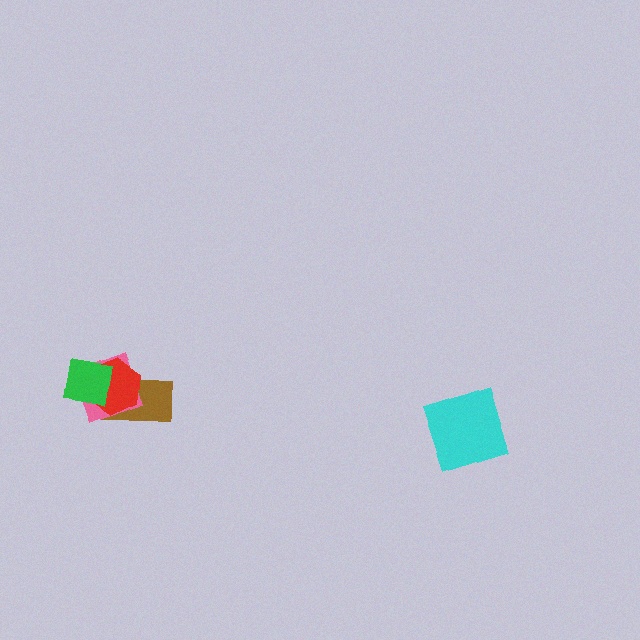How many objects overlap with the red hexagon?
3 objects overlap with the red hexagon.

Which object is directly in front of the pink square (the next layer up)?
The red hexagon is directly in front of the pink square.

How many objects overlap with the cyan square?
0 objects overlap with the cyan square.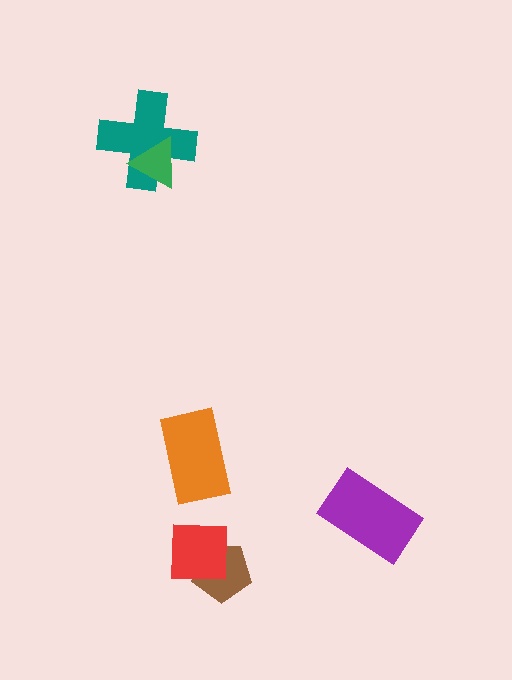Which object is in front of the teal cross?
The green triangle is in front of the teal cross.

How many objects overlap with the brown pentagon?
1 object overlaps with the brown pentagon.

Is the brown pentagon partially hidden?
Yes, it is partially covered by another shape.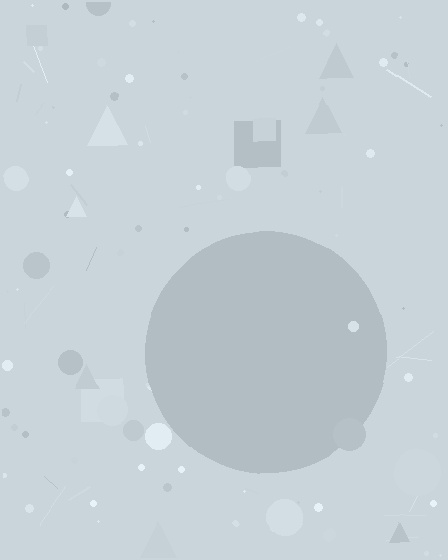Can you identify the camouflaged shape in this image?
The camouflaged shape is a circle.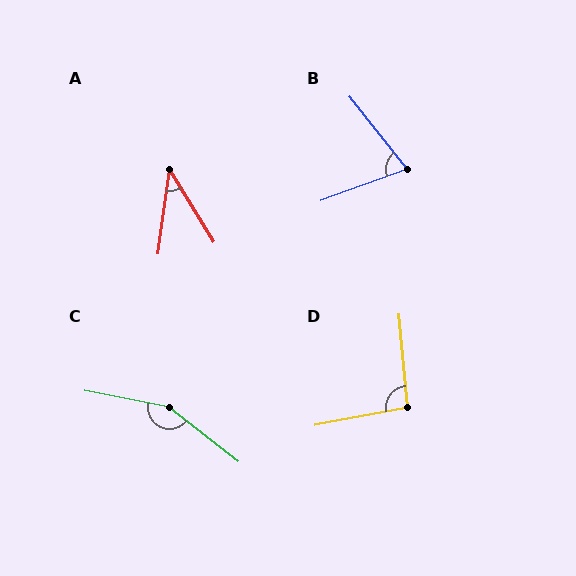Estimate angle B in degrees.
Approximately 72 degrees.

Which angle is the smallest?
A, at approximately 39 degrees.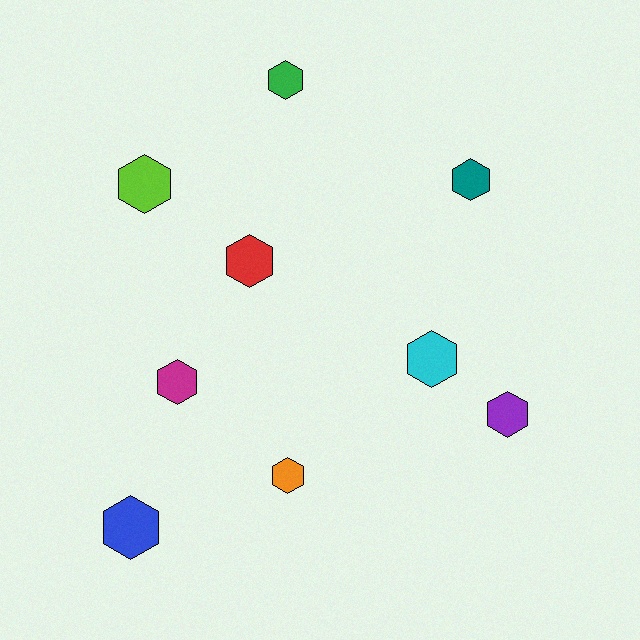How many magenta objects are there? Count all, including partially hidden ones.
There is 1 magenta object.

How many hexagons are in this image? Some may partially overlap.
There are 9 hexagons.